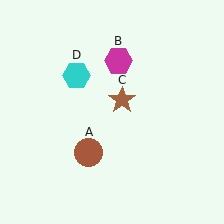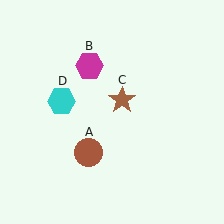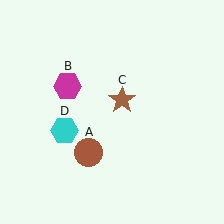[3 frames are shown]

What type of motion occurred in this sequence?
The magenta hexagon (object B), cyan hexagon (object D) rotated counterclockwise around the center of the scene.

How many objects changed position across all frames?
2 objects changed position: magenta hexagon (object B), cyan hexagon (object D).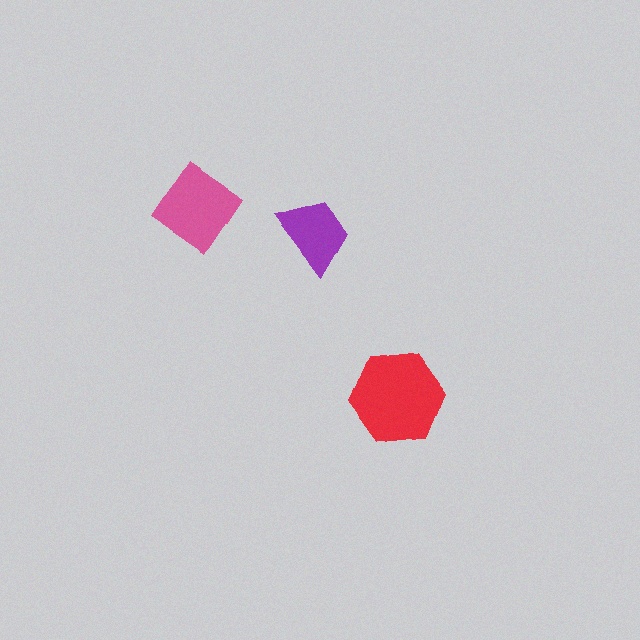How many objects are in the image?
There are 3 objects in the image.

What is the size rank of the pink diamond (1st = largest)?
2nd.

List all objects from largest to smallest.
The red hexagon, the pink diamond, the purple trapezoid.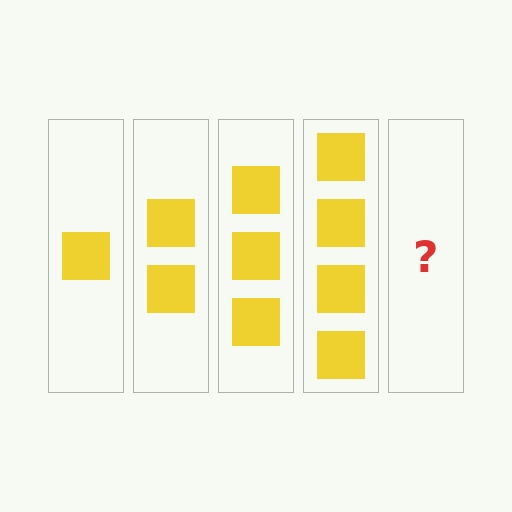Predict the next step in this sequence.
The next step is 5 squares.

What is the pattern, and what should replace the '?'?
The pattern is that each step adds one more square. The '?' should be 5 squares.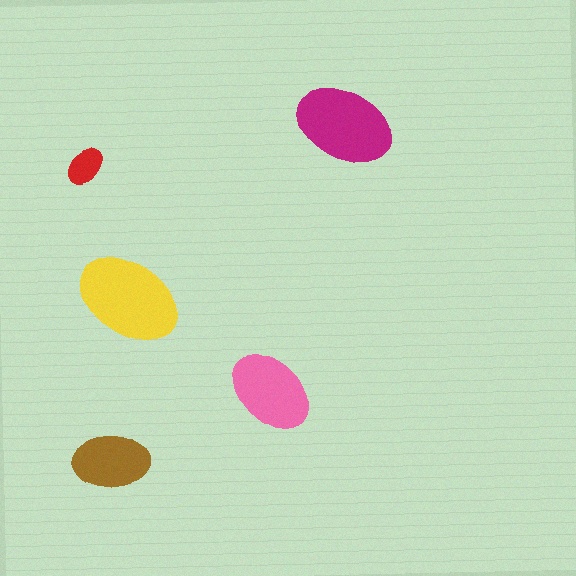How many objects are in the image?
There are 5 objects in the image.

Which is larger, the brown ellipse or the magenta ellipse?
The magenta one.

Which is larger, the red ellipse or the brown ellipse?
The brown one.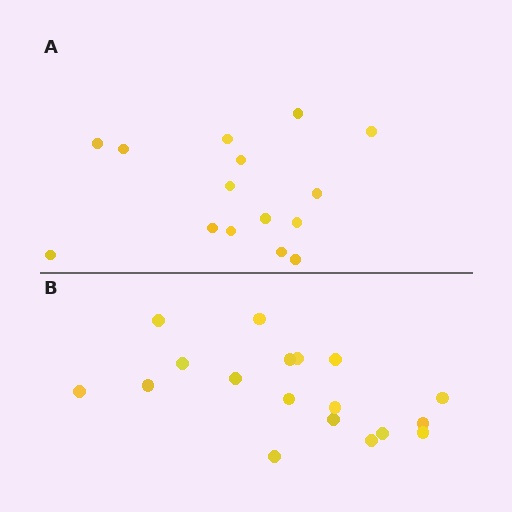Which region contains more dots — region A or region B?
Region B (the bottom region) has more dots.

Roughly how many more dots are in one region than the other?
Region B has just a few more — roughly 2 or 3 more dots than region A.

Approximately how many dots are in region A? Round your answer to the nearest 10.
About 20 dots. (The exact count is 15, which rounds to 20.)